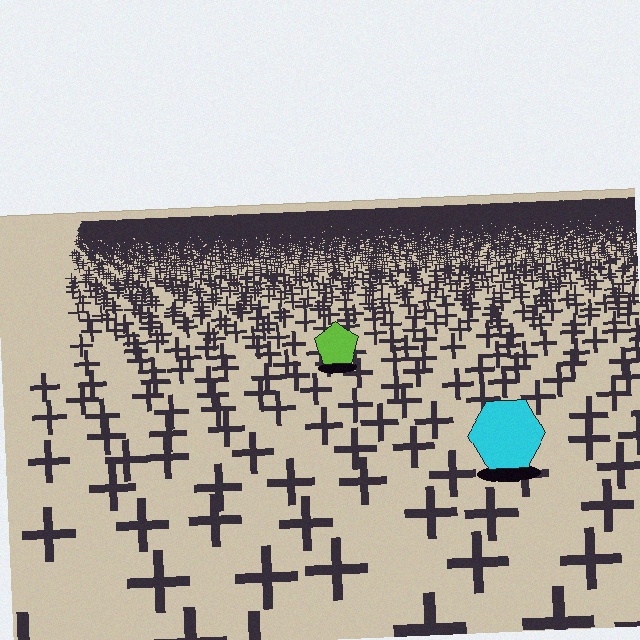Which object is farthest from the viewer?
The lime pentagon is farthest from the viewer. It appears smaller and the ground texture around it is denser.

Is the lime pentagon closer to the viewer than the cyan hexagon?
No. The cyan hexagon is closer — you can tell from the texture gradient: the ground texture is coarser near it.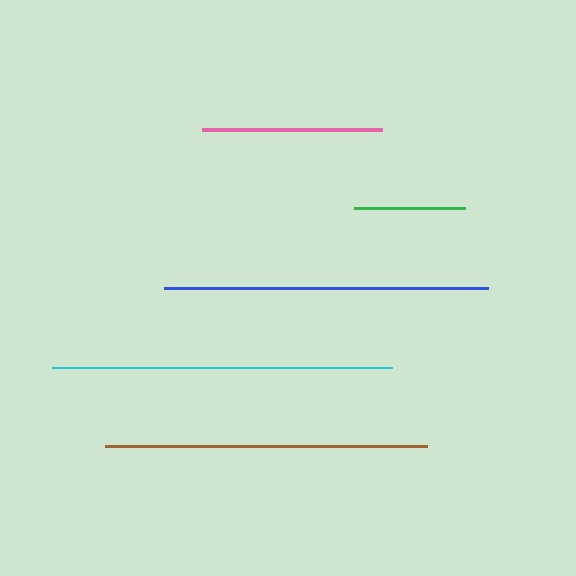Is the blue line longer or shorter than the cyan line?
The cyan line is longer than the blue line.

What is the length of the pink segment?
The pink segment is approximately 180 pixels long.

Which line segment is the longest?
The cyan line is the longest at approximately 340 pixels.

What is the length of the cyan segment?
The cyan segment is approximately 340 pixels long.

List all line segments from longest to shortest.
From longest to shortest: cyan, blue, brown, pink, green.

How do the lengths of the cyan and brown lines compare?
The cyan and brown lines are approximately the same length.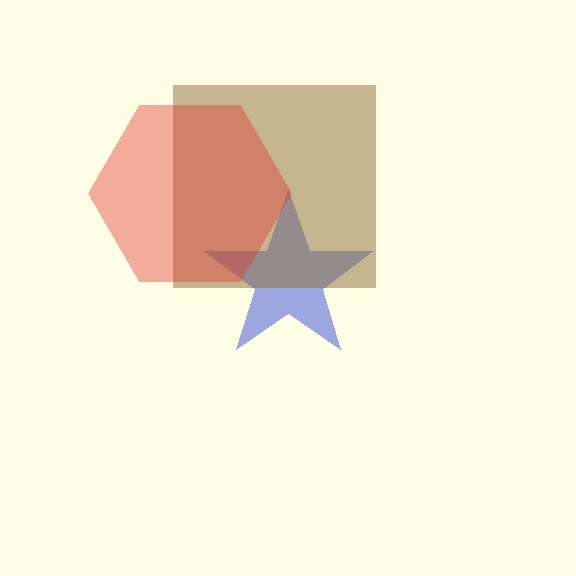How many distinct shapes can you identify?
There are 3 distinct shapes: a blue star, a brown square, a red hexagon.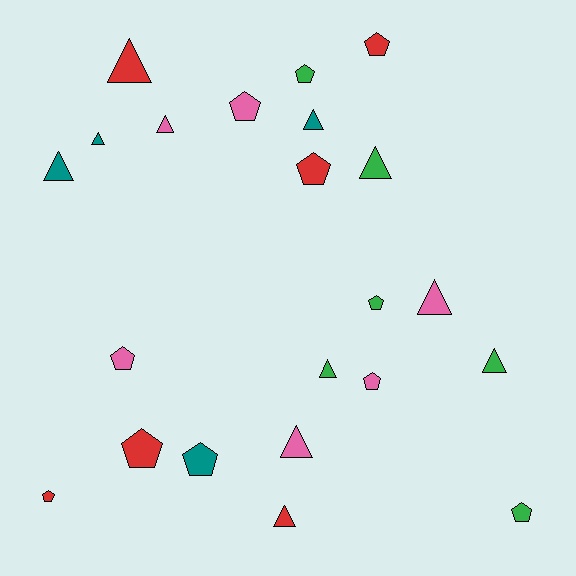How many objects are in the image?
There are 22 objects.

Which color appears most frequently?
Green, with 6 objects.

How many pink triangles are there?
There are 3 pink triangles.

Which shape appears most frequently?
Triangle, with 11 objects.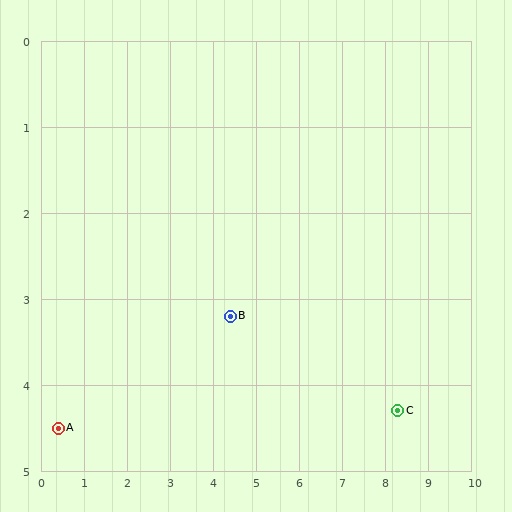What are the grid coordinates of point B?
Point B is at approximately (4.4, 3.2).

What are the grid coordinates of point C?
Point C is at approximately (8.3, 4.3).